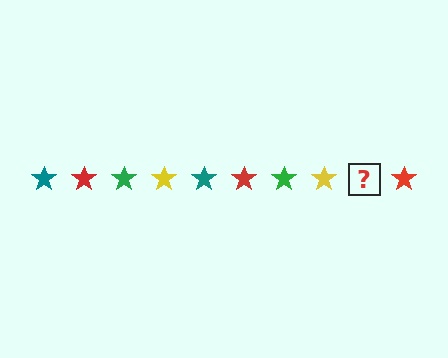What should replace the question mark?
The question mark should be replaced with a teal star.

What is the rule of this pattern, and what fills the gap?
The rule is that the pattern cycles through teal, red, green, yellow stars. The gap should be filled with a teal star.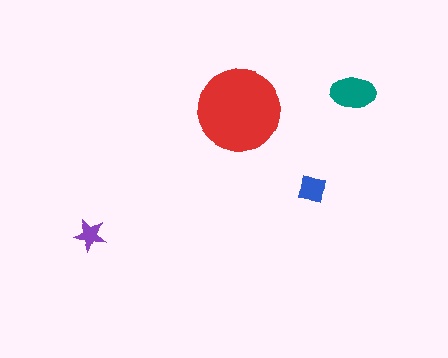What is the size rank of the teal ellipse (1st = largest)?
2nd.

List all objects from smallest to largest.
The purple star, the blue square, the teal ellipse, the red circle.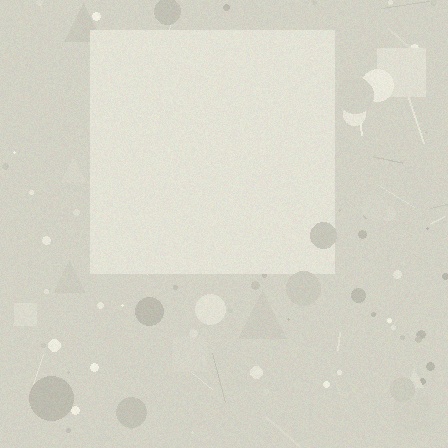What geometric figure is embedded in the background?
A square is embedded in the background.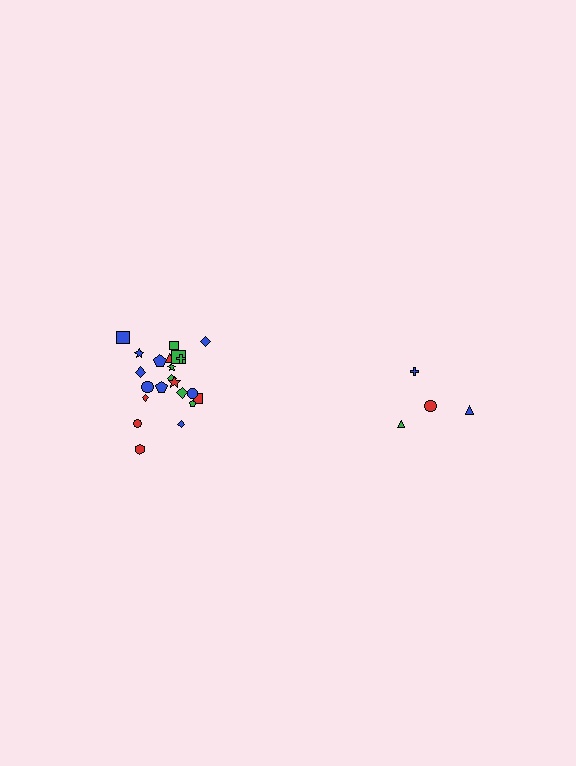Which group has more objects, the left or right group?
The left group.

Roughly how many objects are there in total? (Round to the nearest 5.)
Roughly 25 objects in total.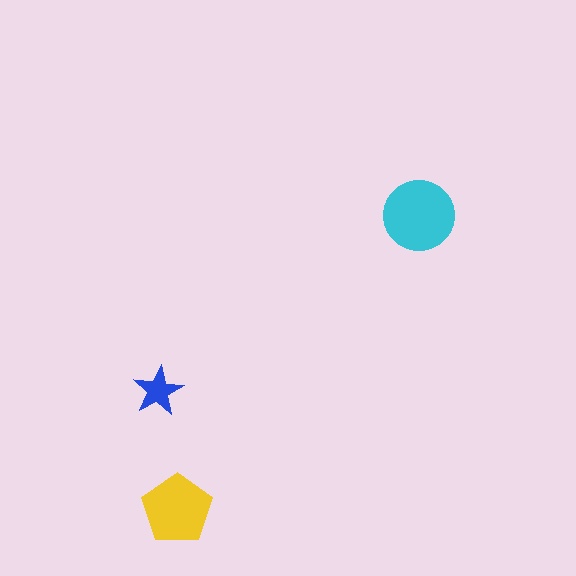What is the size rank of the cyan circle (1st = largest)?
1st.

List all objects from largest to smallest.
The cyan circle, the yellow pentagon, the blue star.